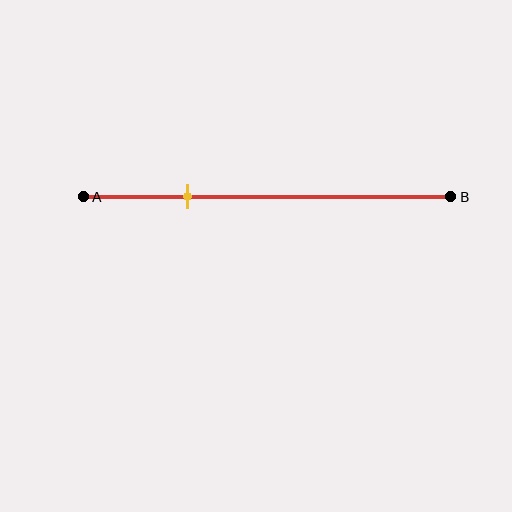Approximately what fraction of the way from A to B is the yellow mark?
The yellow mark is approximately 30% of the way from A to B.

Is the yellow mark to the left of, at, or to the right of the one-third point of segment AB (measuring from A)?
The yellow mark is to the left of the one-third point of segment AB.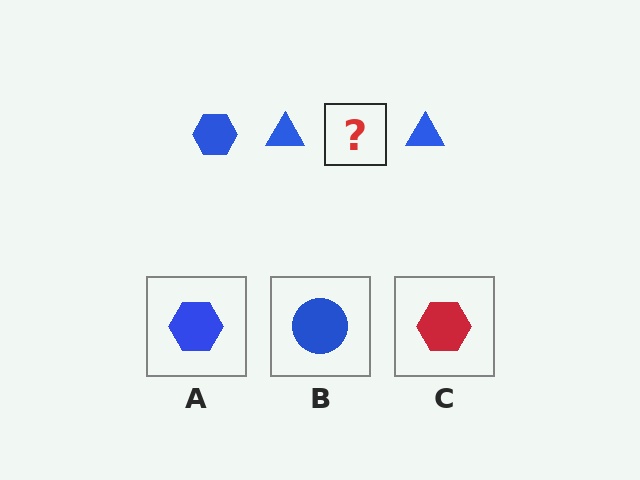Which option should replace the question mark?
Option A.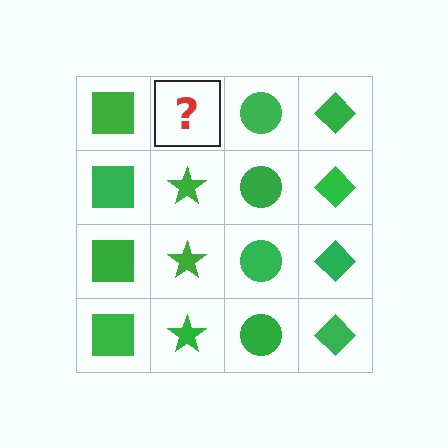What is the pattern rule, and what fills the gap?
The rule is that each column has a consistent shape. The gap should be filled with a green star.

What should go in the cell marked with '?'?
The missing cell should contain a green star.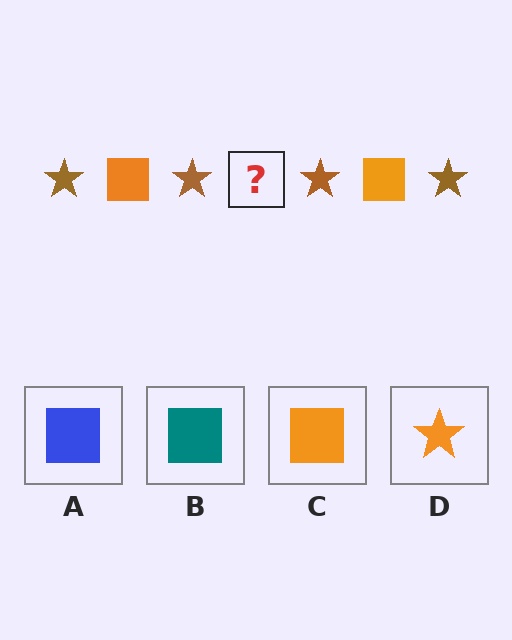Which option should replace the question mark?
Option C.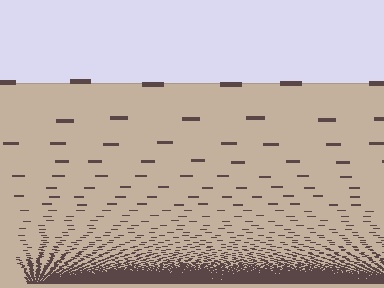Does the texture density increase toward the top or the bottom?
Density increases toward the bottom.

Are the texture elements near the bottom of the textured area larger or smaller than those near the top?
Smaller. The gradient is inverted — elements near the bottom are smaller and denser.